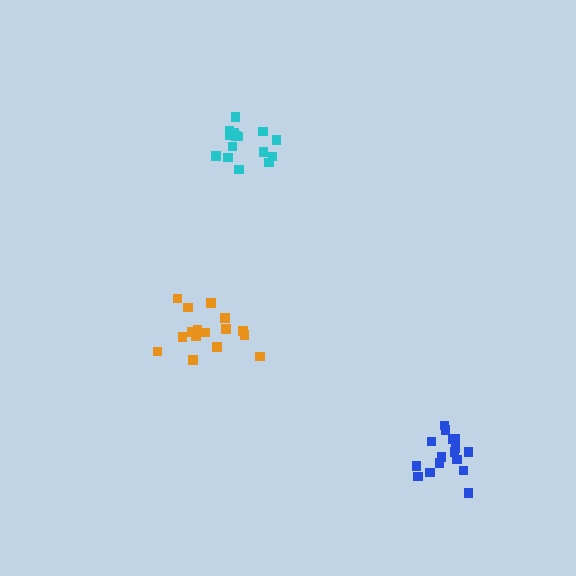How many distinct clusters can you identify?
There are 3 distinct clusters.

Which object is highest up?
The cyan cluster is topmost.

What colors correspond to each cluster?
The clusters are colored: cyan, orange, blue.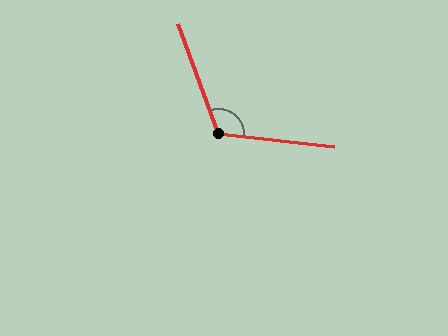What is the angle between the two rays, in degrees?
Approximately 116 degrees.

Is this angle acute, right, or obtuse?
It is obtuse.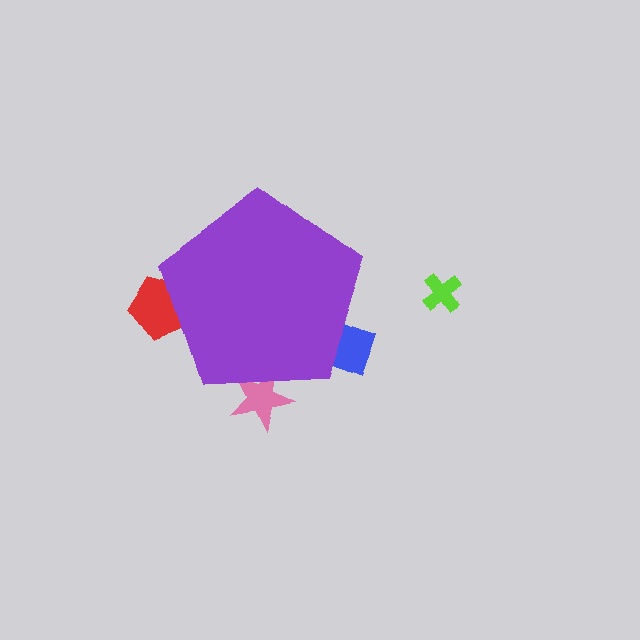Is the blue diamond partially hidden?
Yes, the blue diamond is partially hidden behind the purple pentagon.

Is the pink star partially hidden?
Yes, the pink star is partially hidden behind the purple pentagon.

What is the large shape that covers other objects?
A purple pentagon.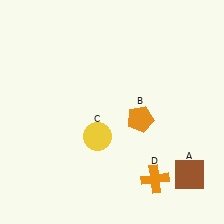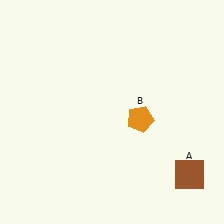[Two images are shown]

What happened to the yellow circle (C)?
The yellow circle (C) was removed in Image 2. It was in the bottom-left area of Image 1.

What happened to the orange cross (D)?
The orange cross (D) was removed in Image 2. It was in the bottom-right area of Image 1.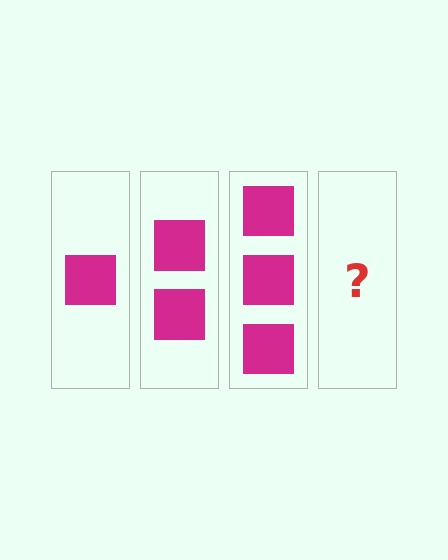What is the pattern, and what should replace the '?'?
The pattern is that each step adds one more square. The '?' should be 4 squares.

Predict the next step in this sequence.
The next step is 4 squares.